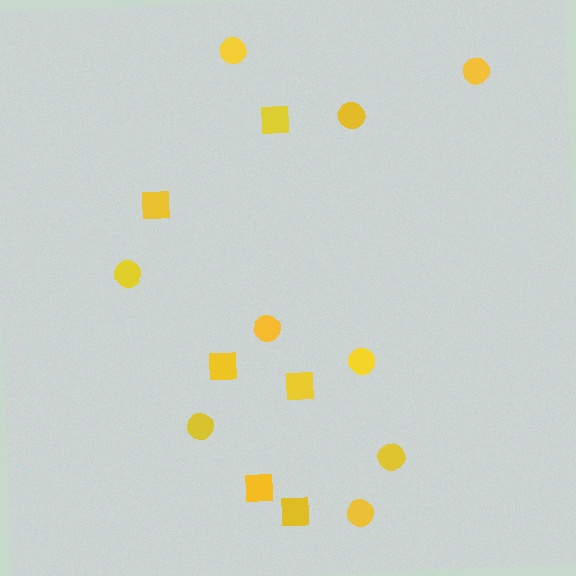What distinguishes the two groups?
There are 2 groups: one group of circles (9) and one group of squares (6).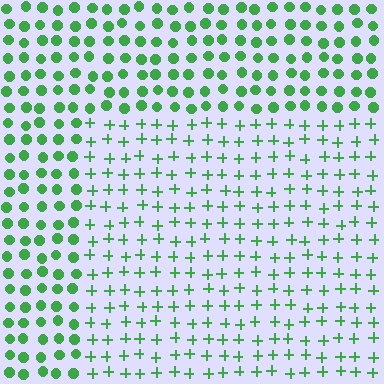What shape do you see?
I see a rectangle.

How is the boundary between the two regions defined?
The boundary is defined by a change in element shape: plus signs inside vs. circles outside. All elements share the same color and spacing.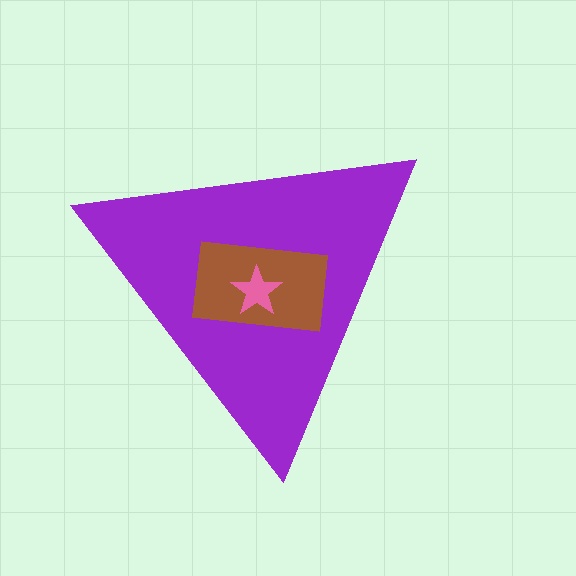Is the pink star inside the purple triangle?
Yes.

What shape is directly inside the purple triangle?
The brown rectangle.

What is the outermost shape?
The purple triangle.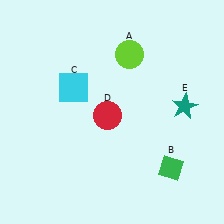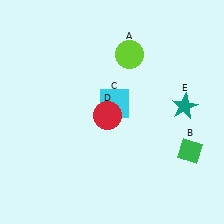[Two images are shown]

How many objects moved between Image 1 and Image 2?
2 objects moved between the two images.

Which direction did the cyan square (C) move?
The cyan square (C) moved right.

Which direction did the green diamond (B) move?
The green diamond (B) moved right.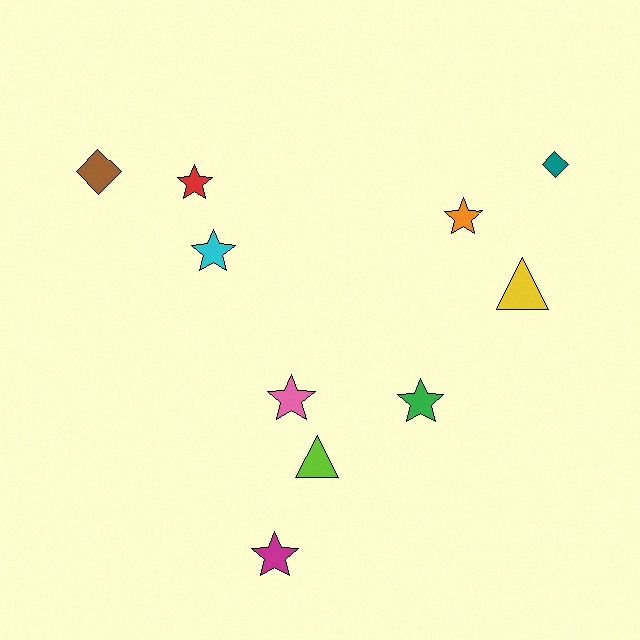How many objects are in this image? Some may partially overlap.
There are 10 objects.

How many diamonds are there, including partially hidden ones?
There are 2 diamonds.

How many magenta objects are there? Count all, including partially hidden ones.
There is 1 magenta object.